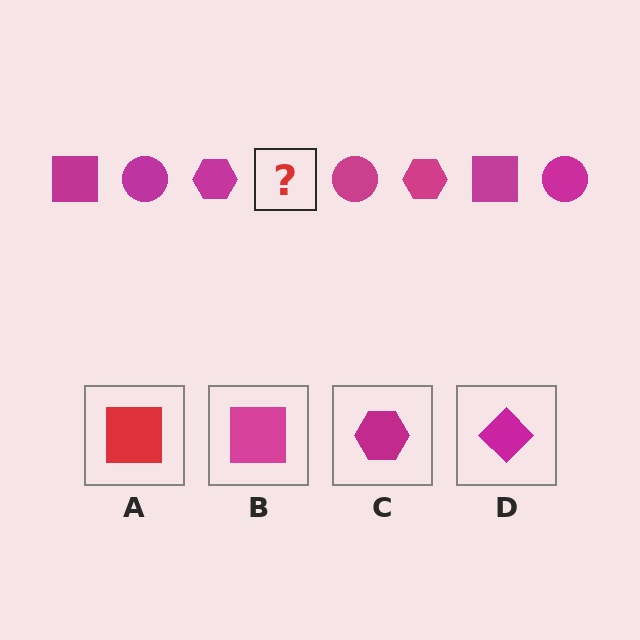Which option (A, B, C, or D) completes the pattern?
B.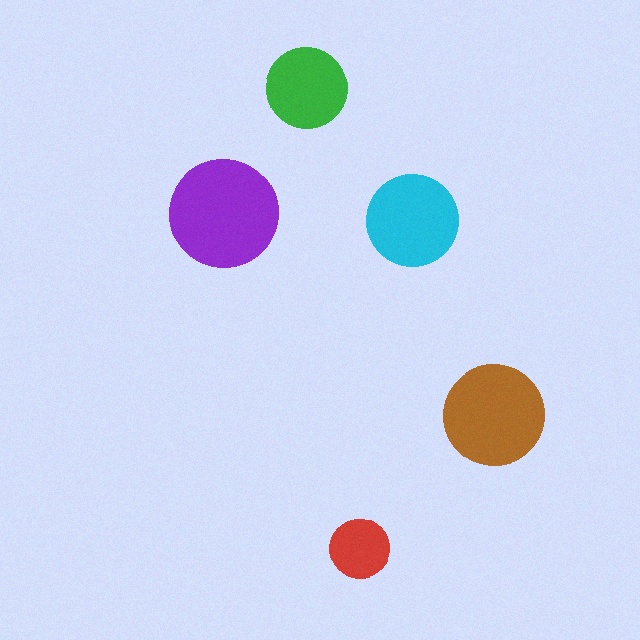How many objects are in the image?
There are 5 objects in the image.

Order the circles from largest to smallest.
the purple one, the brown one, the cyan one, the green one, the red one.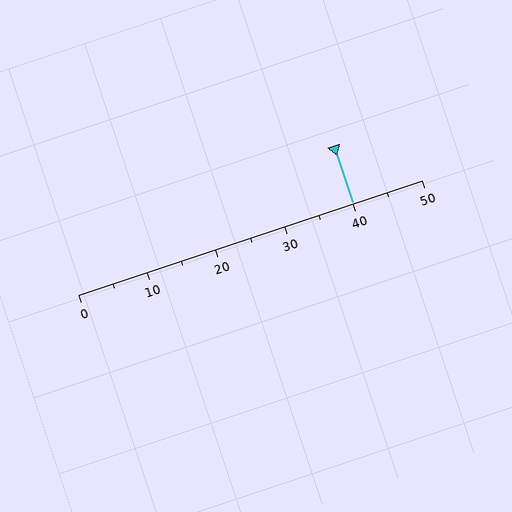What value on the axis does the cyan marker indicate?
The marker indicates approximately 40.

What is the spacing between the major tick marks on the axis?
The major ticks are spaced 10 apart.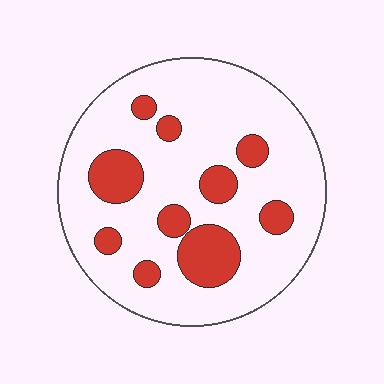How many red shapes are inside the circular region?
10.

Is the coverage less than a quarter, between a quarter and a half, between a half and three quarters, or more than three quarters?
Less than a quarter.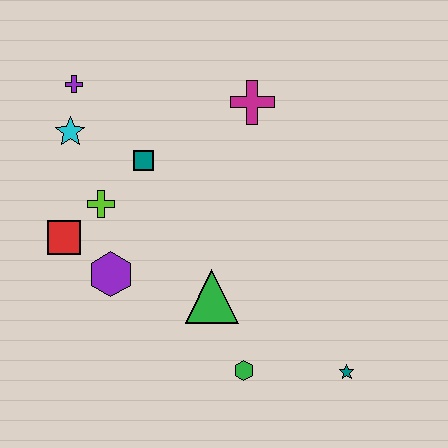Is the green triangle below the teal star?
No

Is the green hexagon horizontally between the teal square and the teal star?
Yes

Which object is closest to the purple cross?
The cyan star is closest to the purple cross.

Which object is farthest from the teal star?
The purple cross is farthest from the teal star.